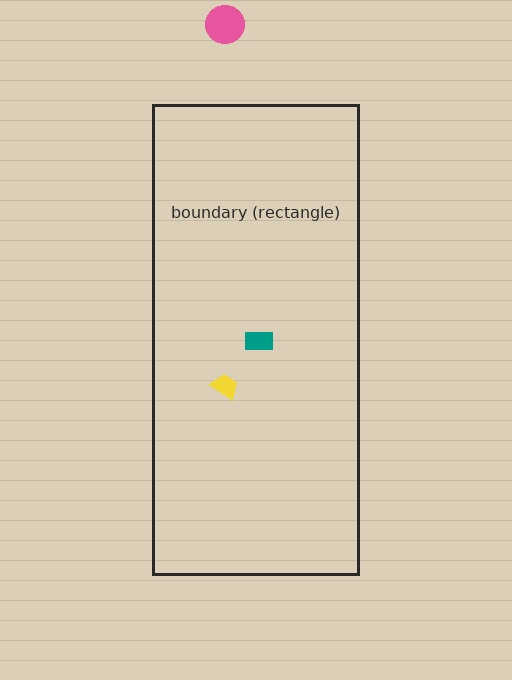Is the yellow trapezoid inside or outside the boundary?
Inside.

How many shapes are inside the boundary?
2 inside, 1 outside.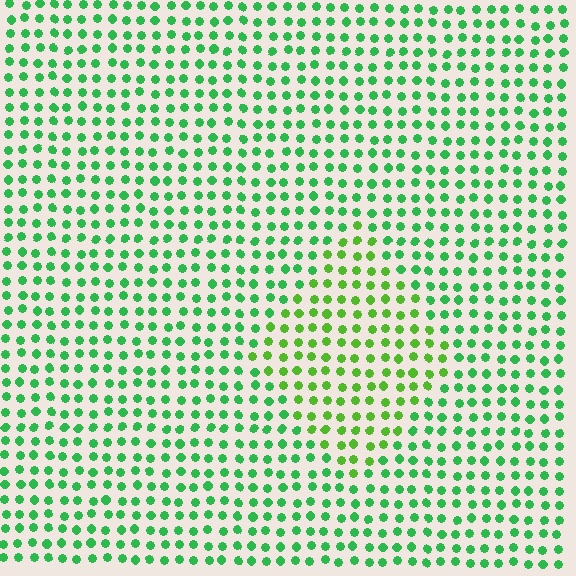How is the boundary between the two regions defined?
The boundary is defined purely by a slight shift in hue (about 30 degrees). Spacing, size, and orientation are identical on both sides.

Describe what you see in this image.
The image is filled with small green elements in a uniform arrangement. A diamond-shaped region is visible where the elements are tinted to a slightly different hue, forming a subtle color boundary.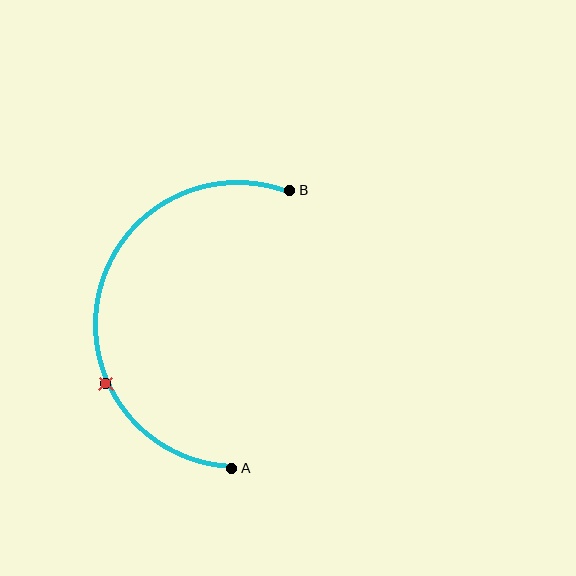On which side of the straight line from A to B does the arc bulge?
The arc bulges to the left of the straight line connecting A and B.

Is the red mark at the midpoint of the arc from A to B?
No. The red mark lies on the arc but is closer to endpoint A. The arc midpoint would be at the point on the curve equidistant along the arc from both A and B.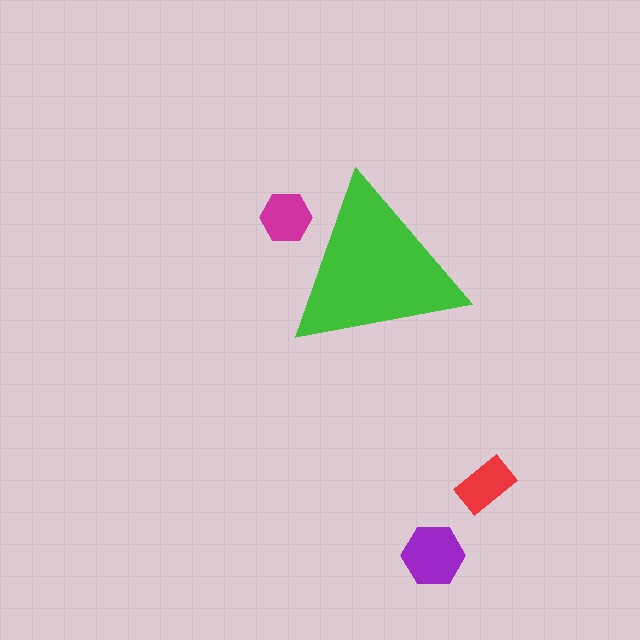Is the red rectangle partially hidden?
No, the red rectangle is fully visible.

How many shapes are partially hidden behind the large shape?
1 shape is partially hidden.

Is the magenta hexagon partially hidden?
Yes, the magenta hexagon is partially hidden behind the green triangle.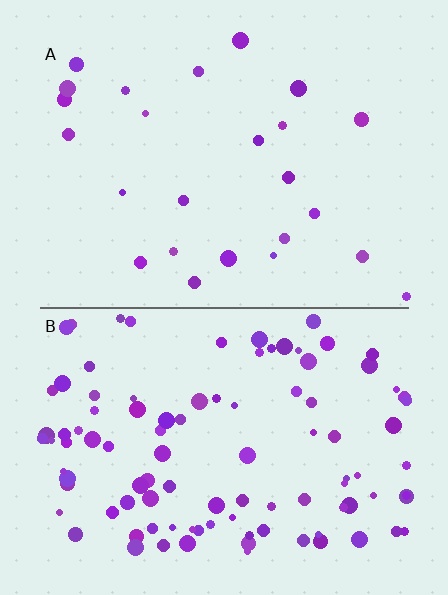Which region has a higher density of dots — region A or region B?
B (the bottom).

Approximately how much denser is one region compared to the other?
Approximately 4.2× — region B over region A.